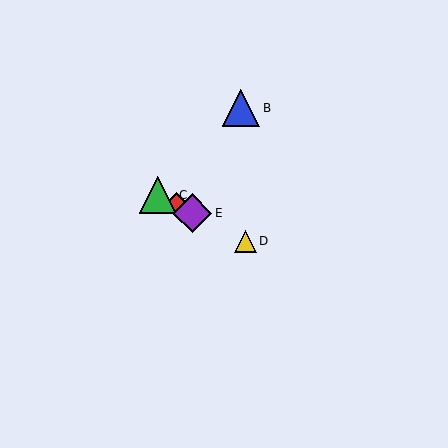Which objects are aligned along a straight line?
Objects A, C, D, E are aligned along a straight line.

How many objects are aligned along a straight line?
4 objects (A, C, D, E) are aligned along a straight line.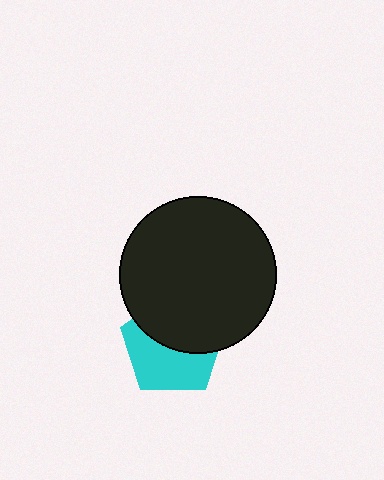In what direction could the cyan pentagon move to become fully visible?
The cyan pentagon could move down. That would shift it out from behind the black circle entirely.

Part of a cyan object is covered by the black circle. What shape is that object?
It is a pentagon.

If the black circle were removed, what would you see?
You would see the complete cyan pentagon.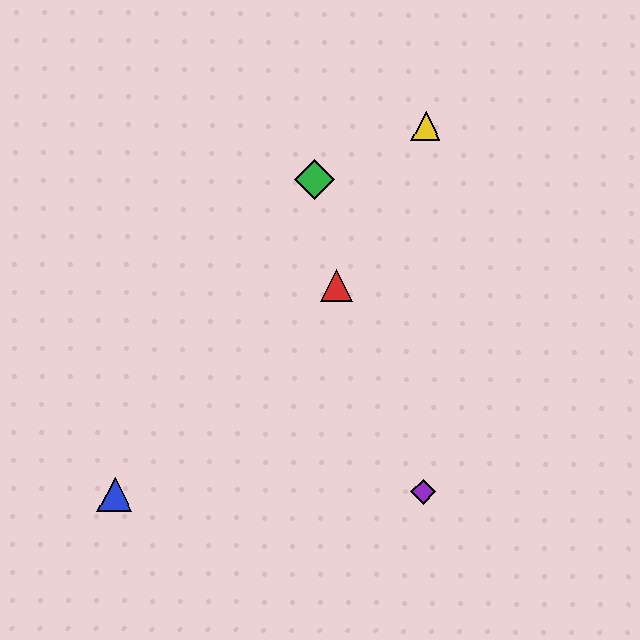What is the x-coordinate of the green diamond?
The green diamond is at x≈315.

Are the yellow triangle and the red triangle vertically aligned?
No, the yellow triangle is at x≈426 and the red triangle is at x≈337.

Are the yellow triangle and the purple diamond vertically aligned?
Yes, both are at x≈426.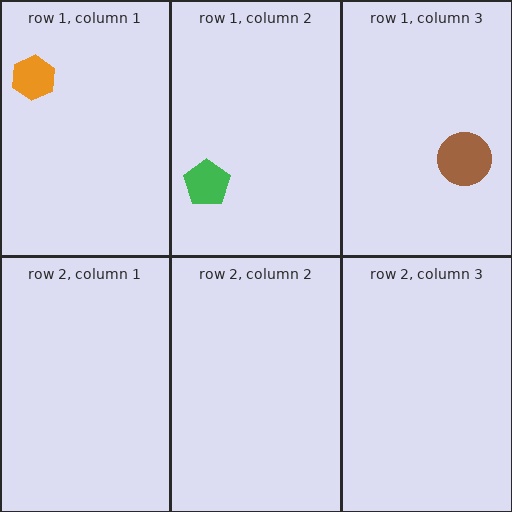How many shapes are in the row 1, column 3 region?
1.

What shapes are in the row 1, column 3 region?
The brown circle.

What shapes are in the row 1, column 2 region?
The green pentagon.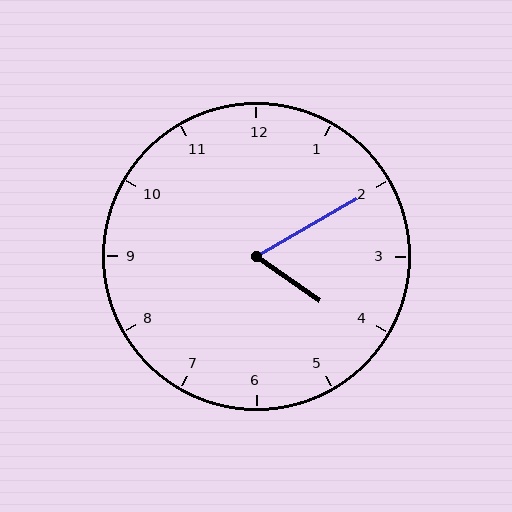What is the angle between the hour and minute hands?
Approximately 65 degrees.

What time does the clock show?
4:10.